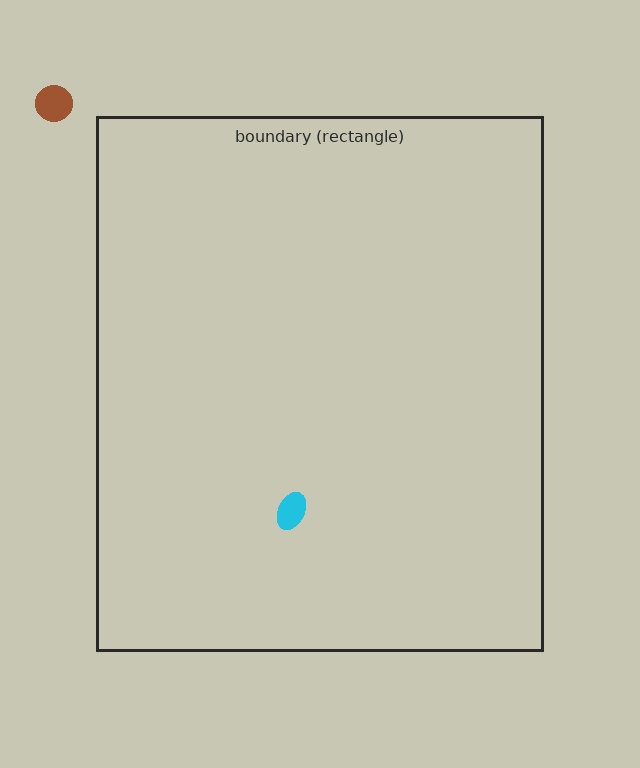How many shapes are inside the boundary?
1 inside, 1 outside.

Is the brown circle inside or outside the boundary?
Outside.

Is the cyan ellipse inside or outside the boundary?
Inside.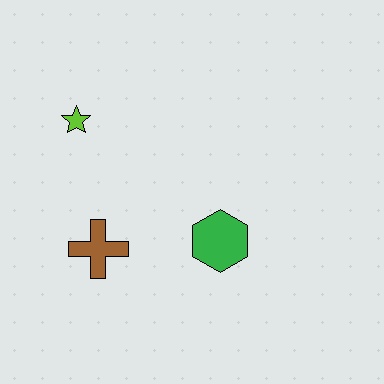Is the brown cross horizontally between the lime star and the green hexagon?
Yes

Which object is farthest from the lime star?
The green hexagon is farthest from the lime star.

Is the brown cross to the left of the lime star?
No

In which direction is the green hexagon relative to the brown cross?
The green hexagon is to the right of the brown cross.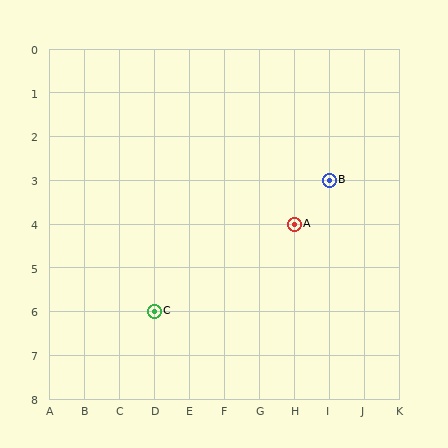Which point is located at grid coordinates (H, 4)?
Point A is at (H, 4).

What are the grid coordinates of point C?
Point C is at grid coordinates (D, 6).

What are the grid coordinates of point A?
Point A is at grid coordinates (H, 4).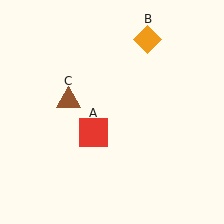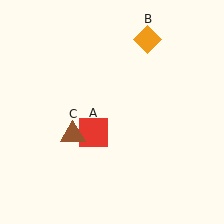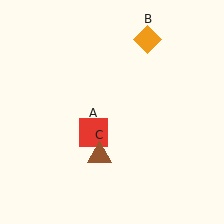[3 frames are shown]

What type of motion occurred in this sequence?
The brown triangle (object C) rotated counterclockwise around the center of the scene.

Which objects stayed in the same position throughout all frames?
Red square (object A) and orange diamond (object B) remained stationary.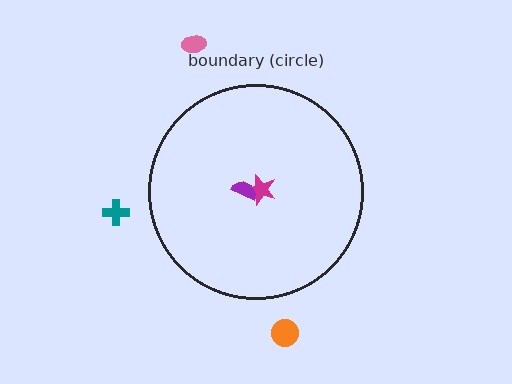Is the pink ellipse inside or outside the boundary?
Outside.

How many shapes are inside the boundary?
2 inside, 3 outside.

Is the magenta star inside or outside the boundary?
Inside.